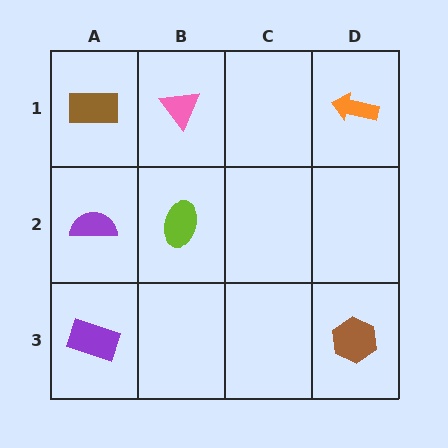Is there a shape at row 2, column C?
No, that cell is empty.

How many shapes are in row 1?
3 shapes.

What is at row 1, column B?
A pink triangle.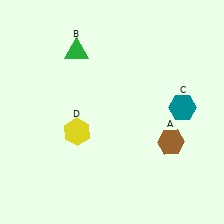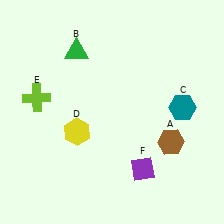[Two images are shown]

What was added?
A lime cross (E), a purple diamond (F) were added in Image 2.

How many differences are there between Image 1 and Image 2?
There are 2 differences between the two images.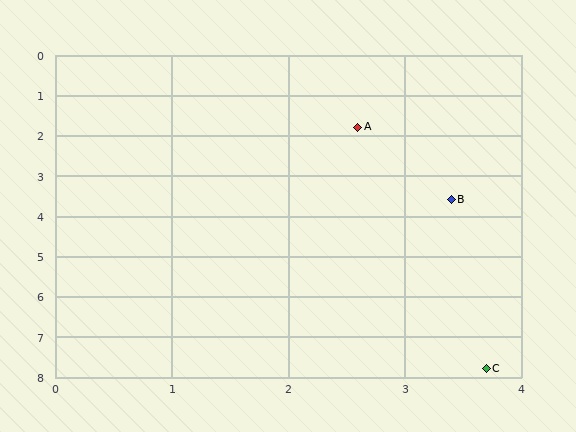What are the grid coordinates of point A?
Point A is at approximately (2.6, 1.8).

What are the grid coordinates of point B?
Point B is at approximately (3.4, 3.6).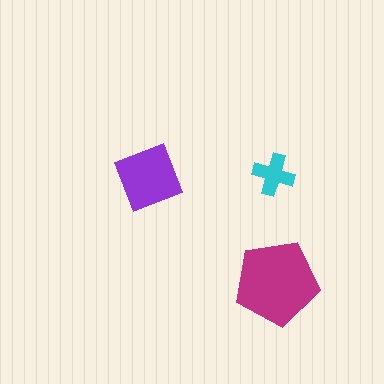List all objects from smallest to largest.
The cyan cross, the purple diamond, the magenta pentagon.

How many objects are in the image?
There are 3 objects in the image.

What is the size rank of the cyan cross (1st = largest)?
3rd.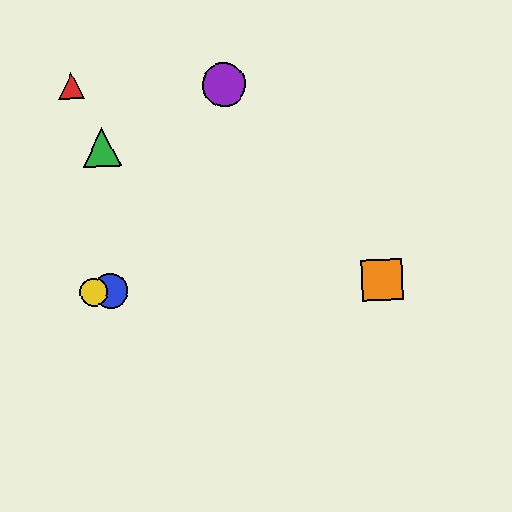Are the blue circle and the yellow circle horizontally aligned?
Yes, both are at y≈291.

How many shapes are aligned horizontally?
3 shapes (the blue circle, the yellow circle, the orange square) are aligned horizontally.